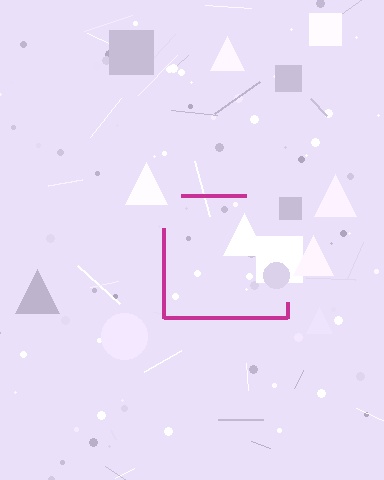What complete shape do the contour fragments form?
The contour fragments form a square.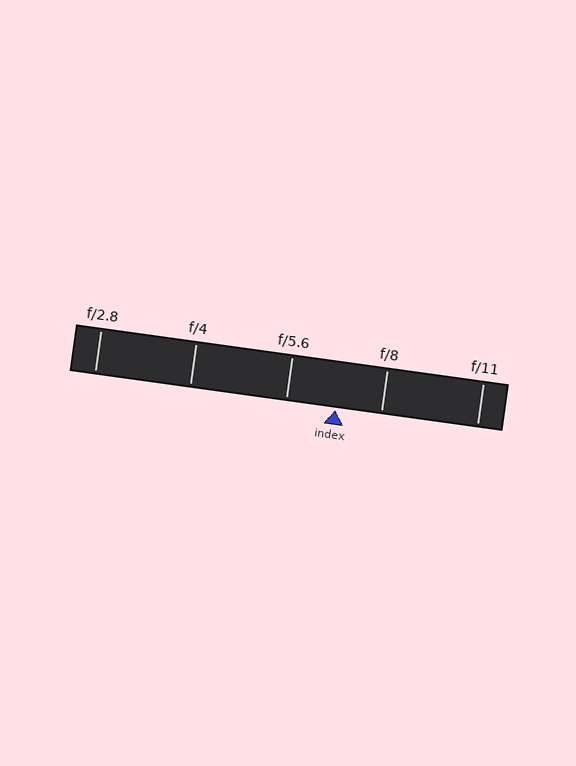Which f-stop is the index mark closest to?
The index mark is closest to f/8.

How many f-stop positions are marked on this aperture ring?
There are 5 f-stop positions marked.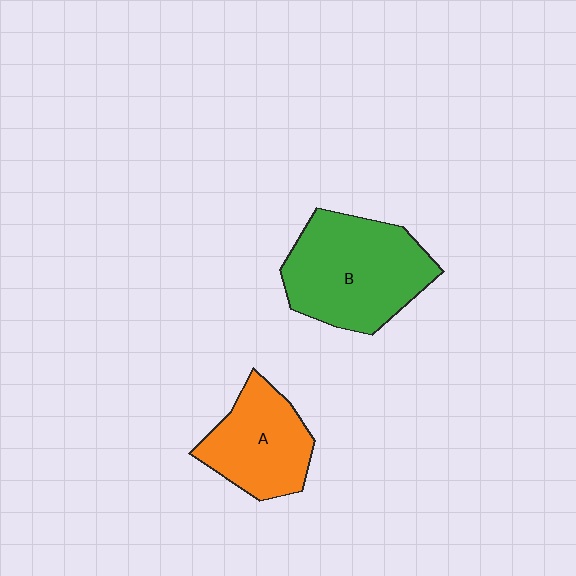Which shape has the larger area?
Shape B (green).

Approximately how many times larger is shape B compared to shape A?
Approximately 1.5 times.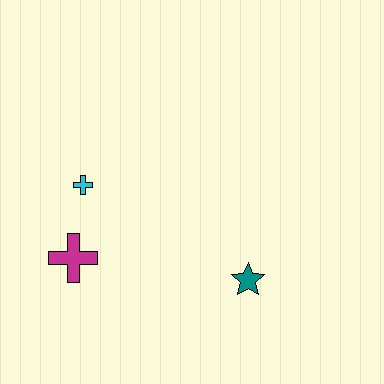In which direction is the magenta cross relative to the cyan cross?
The magenta cross is below the cyan cross.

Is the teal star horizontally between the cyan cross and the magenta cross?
No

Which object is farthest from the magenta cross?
The teal star is farthest from the magenta cross.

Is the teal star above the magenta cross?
No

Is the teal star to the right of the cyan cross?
Yes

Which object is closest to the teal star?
The magenta cross is closest to the teal star.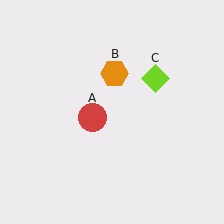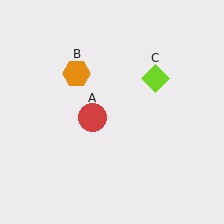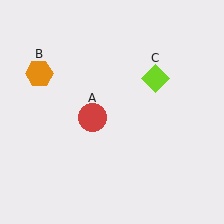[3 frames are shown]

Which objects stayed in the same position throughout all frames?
Red circle (object A) and lime diamond (object C) remained stationary.